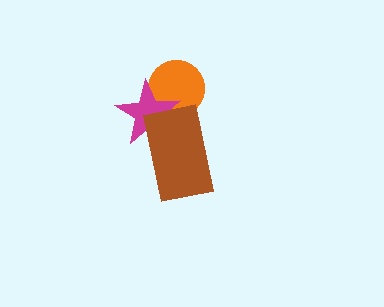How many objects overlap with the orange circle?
1 object overlaps with the orange circle.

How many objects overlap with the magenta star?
2 objects overlap with the magenta star.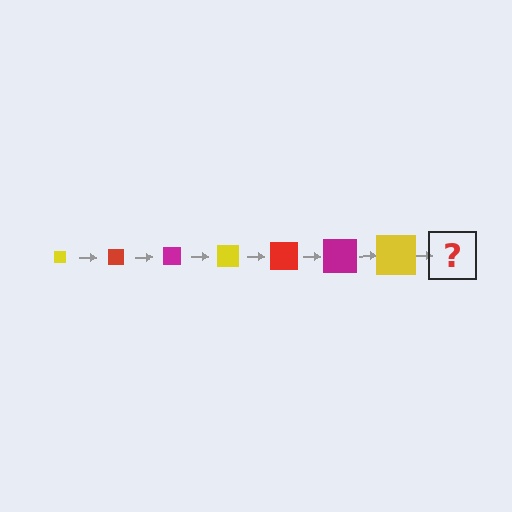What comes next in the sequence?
The next element should be a red square, larger than the previous one.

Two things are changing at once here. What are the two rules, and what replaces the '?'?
The two rules are that the square grows larger each step and the color cycles through yellow, red, and magenta. The '?' should be a red square, larger than the previous one.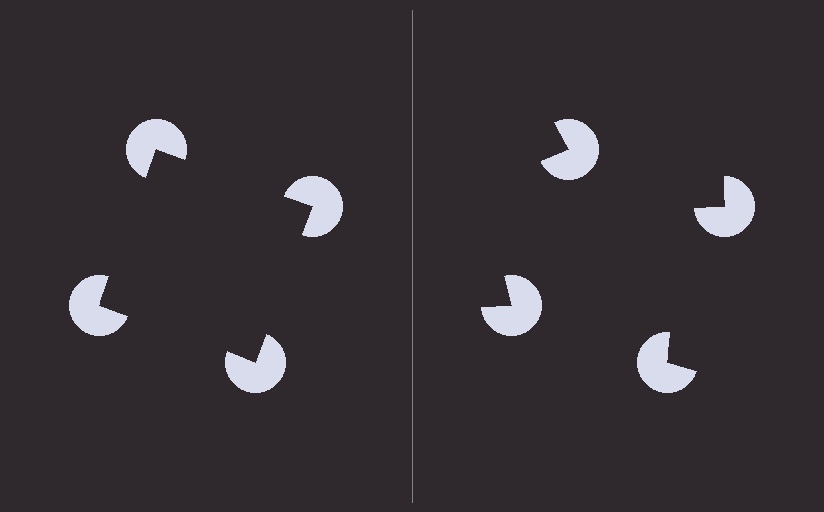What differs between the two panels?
The pac-man discs are positioned identically on both sides; only the wedge orientations differ. On the left they align to a square; on the right they are misaligned.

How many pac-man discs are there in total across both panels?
8 — 4 on each side.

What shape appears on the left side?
An illusory square.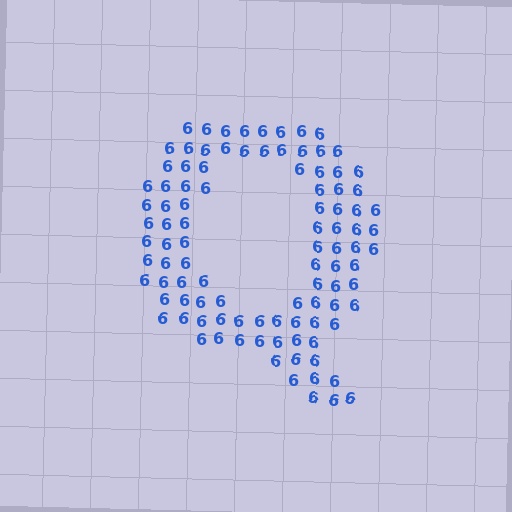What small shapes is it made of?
It is made of small digit 6's.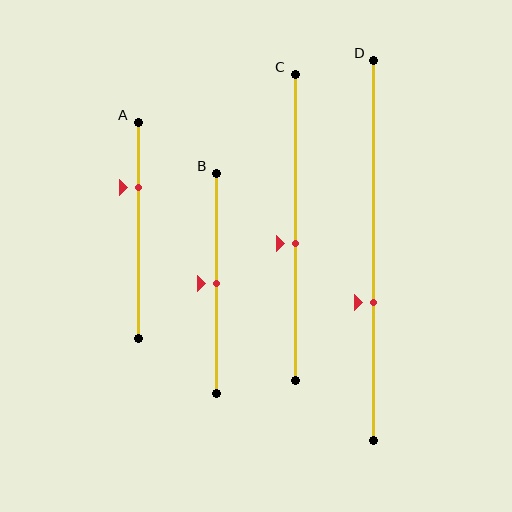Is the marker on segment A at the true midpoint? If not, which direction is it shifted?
No, the marker on segment A is shifted upward by about 20% of the segment length.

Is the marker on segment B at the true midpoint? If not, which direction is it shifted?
Yes, the marker on segment B is at the true midpoint.